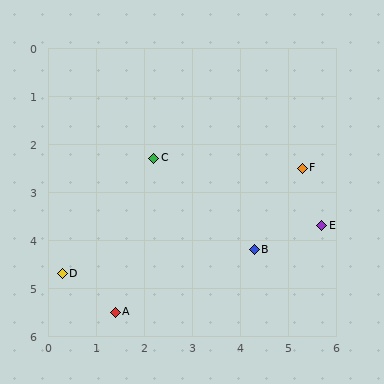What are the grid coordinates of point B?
Point B is at approximately (4.3, 4.2).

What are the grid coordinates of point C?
Point C is at approximately (2.2, 2.3).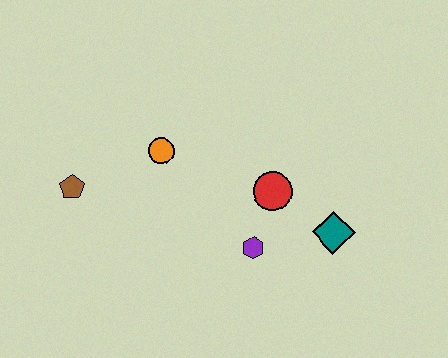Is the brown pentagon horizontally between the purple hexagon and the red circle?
No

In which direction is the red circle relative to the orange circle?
The red circle is to the right of the orange circle.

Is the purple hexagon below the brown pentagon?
Yes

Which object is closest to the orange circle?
The brown pentagon is closest to the orange circle.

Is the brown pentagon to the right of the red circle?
No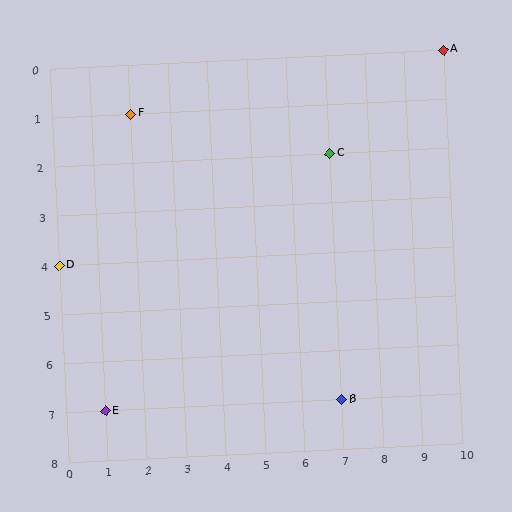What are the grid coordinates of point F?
Point F is at grid coordinates (2, 1).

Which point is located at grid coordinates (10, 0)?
Point A is at (10, 0).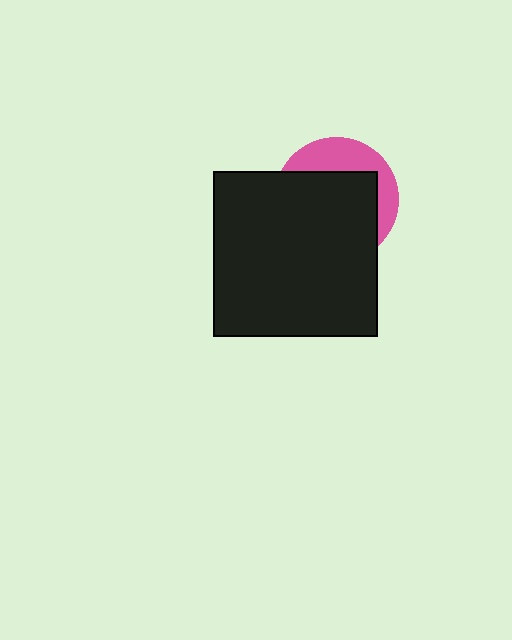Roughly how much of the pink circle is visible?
A small part of it is visible (roughly 33%).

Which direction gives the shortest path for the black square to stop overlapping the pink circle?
Moving toward the lower-left gives the shortest separation.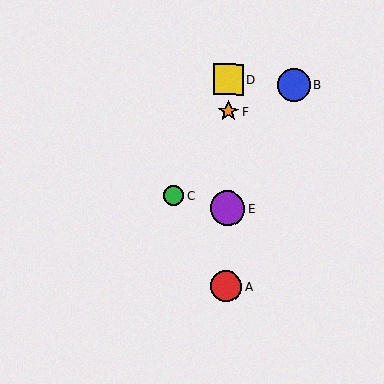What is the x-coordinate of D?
Object D is at x≈229.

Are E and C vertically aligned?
No, E is at x≈227 and C is at x≈174.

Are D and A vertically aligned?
Yes, both are at x≈229.